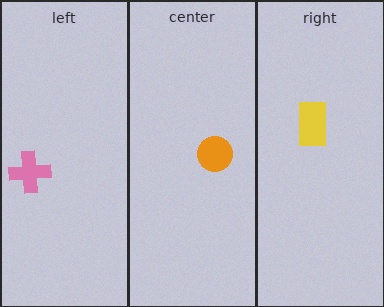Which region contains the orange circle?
The center region.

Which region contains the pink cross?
The left region.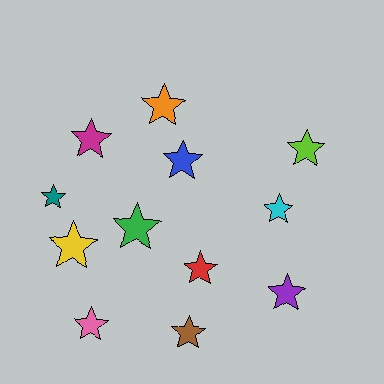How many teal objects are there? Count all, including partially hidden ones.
There is 1 teal object.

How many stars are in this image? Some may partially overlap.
There are 12 stars.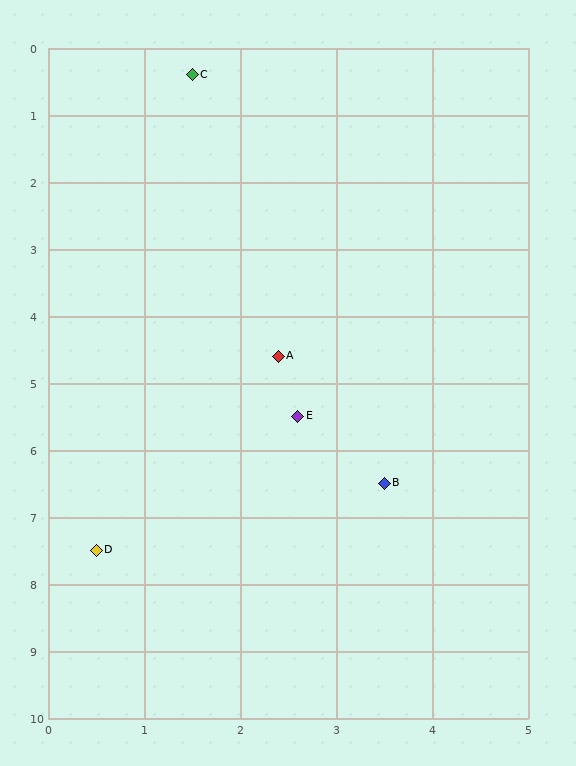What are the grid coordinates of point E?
Point E is at approximately (2.6, 5.5).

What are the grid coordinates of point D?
Point D is at approximately (0.5, 7.5).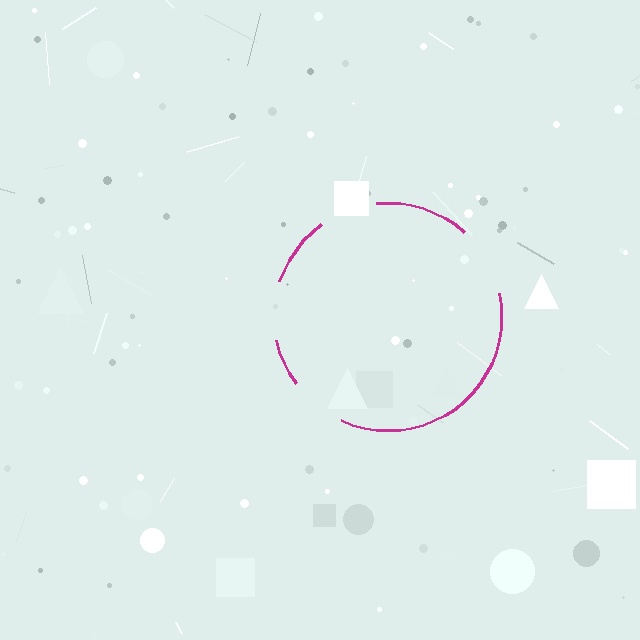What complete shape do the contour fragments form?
The contour fragments form a circle.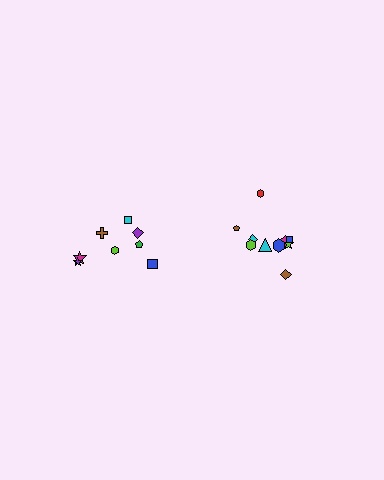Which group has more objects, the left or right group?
The right group.